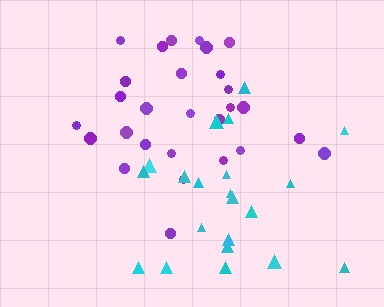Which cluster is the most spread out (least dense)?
Purple.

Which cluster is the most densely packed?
Cyan.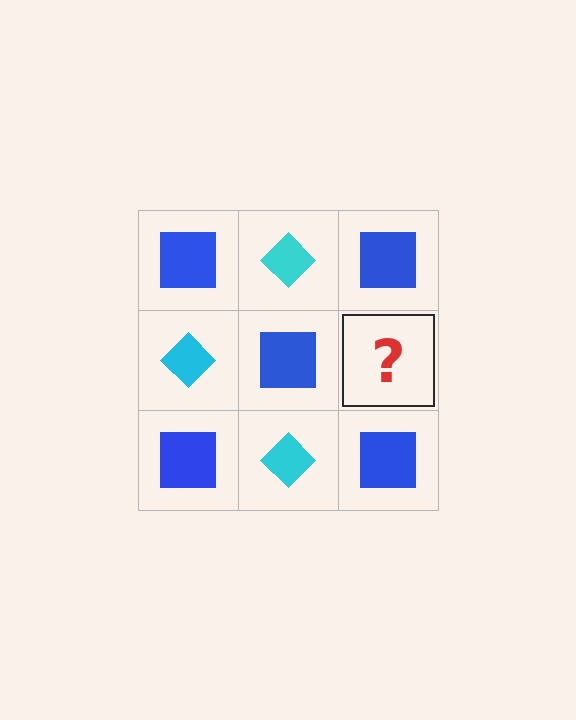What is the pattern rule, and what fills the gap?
The rule is that it alternates blue square and cyan diamond in a checkerboard pattern. The gap should be filled with a cyan diamond.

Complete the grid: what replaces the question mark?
The question mark should be replaced with a cyan diamond.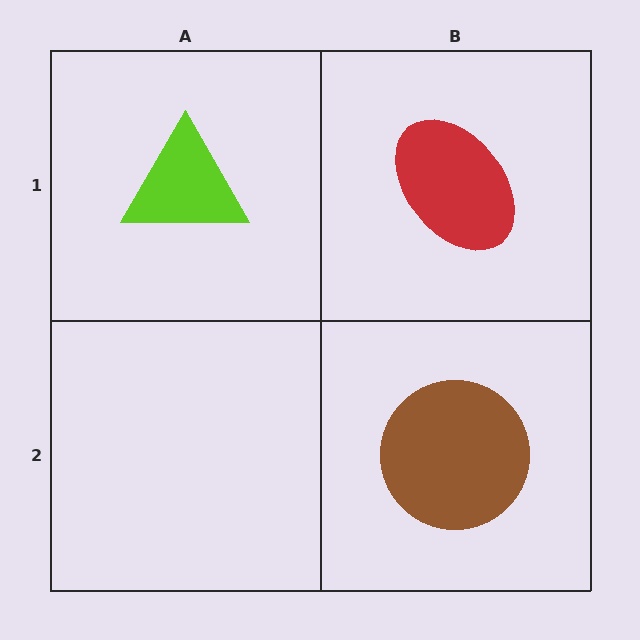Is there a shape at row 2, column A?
No, that cell is empty.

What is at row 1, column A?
A lime triangle.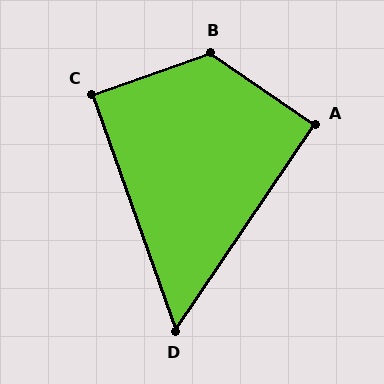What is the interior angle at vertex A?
Approximately 90 degrees (approximately right).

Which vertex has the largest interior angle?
B, at approximately 126 degrees.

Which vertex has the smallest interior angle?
D, at approximately 54 degrees.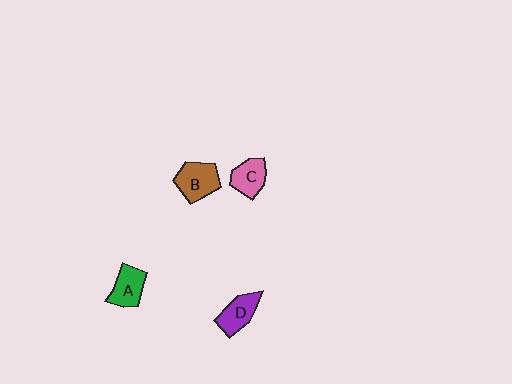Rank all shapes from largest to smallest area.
From largest to smallest: B (brown), D (purple), A (green), C (pink).